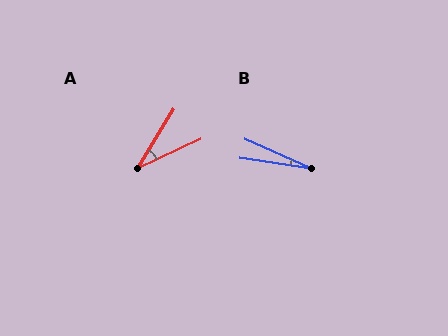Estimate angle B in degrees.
Approximately 16 degrees.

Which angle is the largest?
A, at approximately 34 degrees.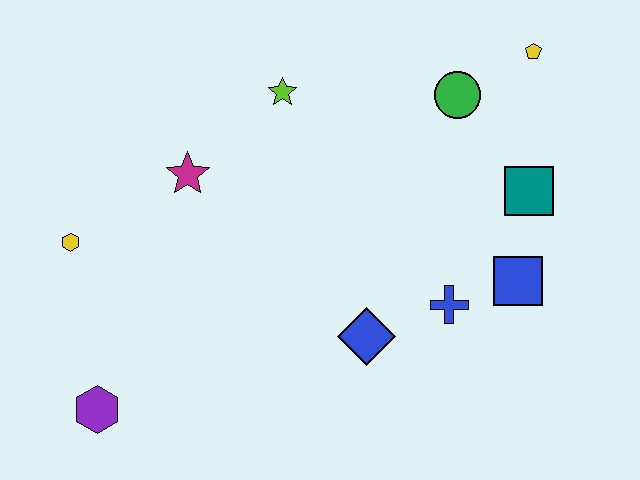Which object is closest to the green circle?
The yellow pentagon is closest to the green circle.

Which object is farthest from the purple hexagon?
The yellow pentagon is farthest from the purple hexagon.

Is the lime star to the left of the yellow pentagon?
Yes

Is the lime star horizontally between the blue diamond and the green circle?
No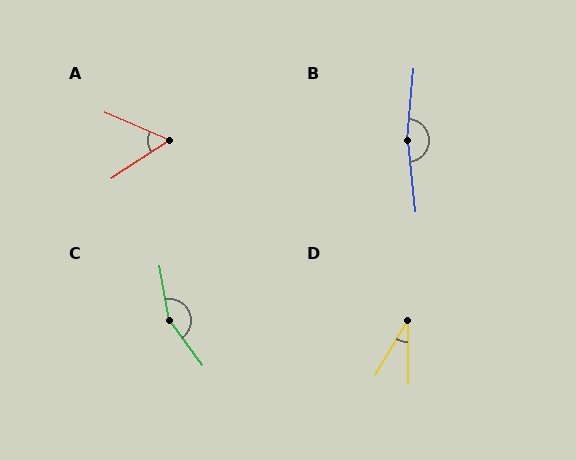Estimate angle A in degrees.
Approximately 56 degrees.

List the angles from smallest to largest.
D (31°), A (56°), C (154°), B (169°).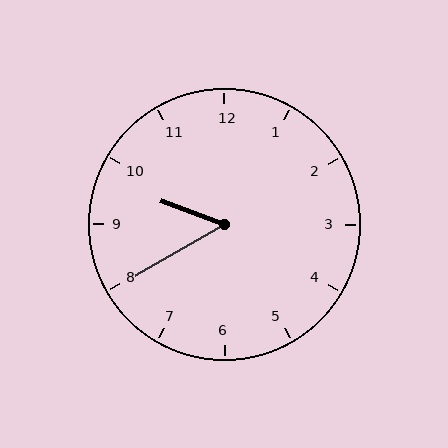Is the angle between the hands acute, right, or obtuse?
It is acute.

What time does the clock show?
9:40.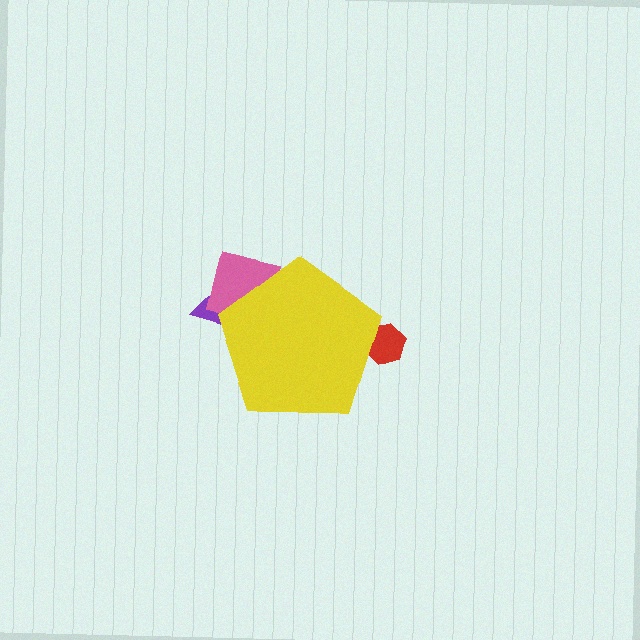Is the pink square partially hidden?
Yes, the pink square is partially hidden behind the yellow pentagon.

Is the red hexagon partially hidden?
Yes, the red hexagon is partially hidden behind the yellow pentagon.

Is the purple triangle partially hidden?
Yes, the purple triangle is partially hidden behind the yellow pentagon.